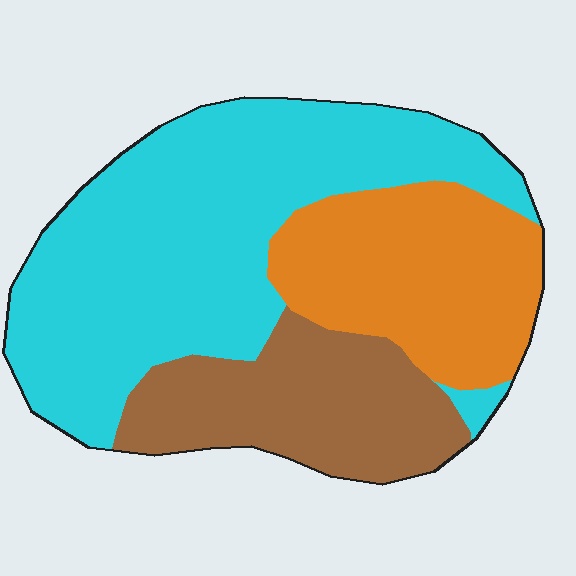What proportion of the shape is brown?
Brown covers 23% of the shape.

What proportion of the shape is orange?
Orange covers about 25% of the shape.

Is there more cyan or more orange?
Cyan.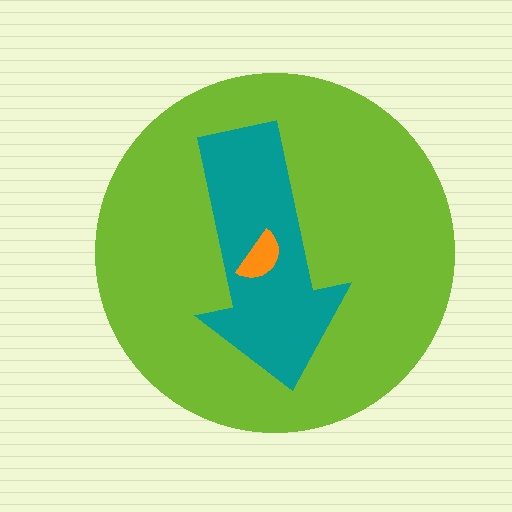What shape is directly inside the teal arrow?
The orange semicircle.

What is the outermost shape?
The lime circle.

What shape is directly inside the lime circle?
The teal arrow.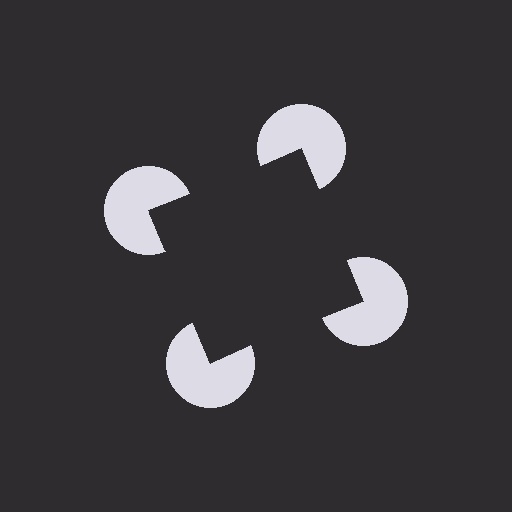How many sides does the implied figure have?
4 sides.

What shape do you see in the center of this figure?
An illusory square — its edges are inferred from the aligned wedge cuts in the pac-man discs, not physically drawn.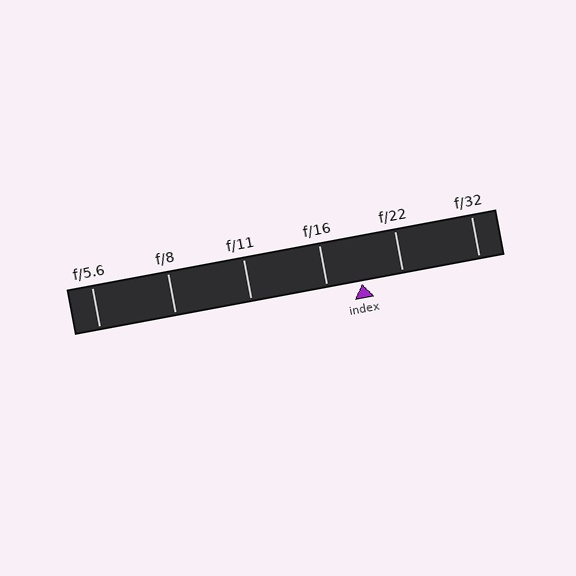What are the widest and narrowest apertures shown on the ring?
The widest aperture shown is f/5.6 and the narrowest is f/32.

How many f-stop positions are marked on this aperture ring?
There are 6 f-stop positions marked.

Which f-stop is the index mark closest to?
The index mark is closest to f/16.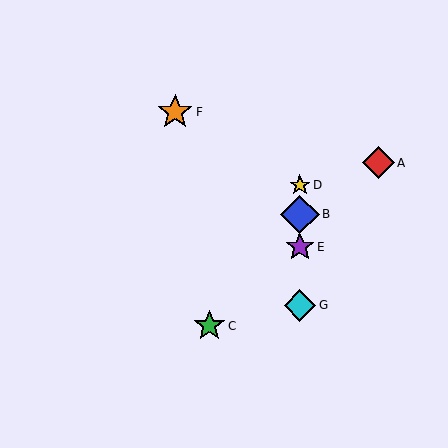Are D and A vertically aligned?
No, D is at x≈300 and A is at x≈378.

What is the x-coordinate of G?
Object G is at x≈300.